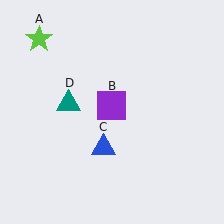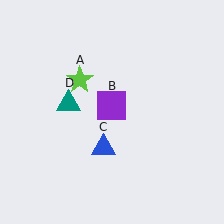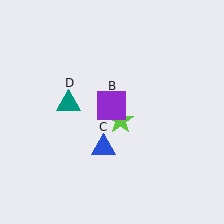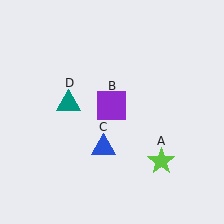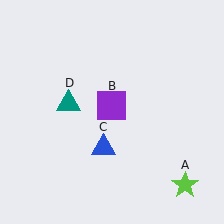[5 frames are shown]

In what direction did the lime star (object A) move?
The lime star (object A) moved down and to the right.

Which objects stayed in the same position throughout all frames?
Purple square (object B) and blue triangle (object C) and teal triangle (object D) remained stationary.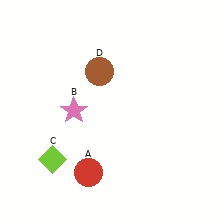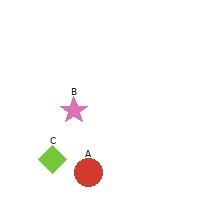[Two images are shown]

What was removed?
The brown circle (D) was removed in Image 2.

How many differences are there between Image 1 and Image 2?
There is 1 difference between the two images.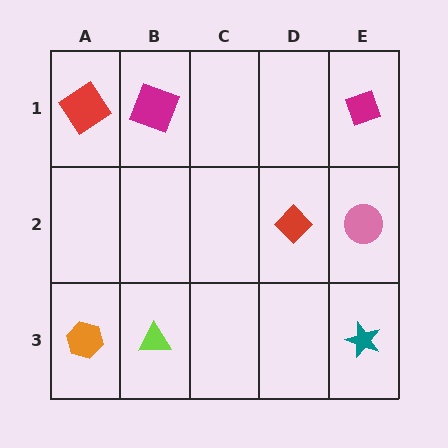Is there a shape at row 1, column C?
No, that cell is empty.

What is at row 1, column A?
A red diamond.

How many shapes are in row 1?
3 shapes.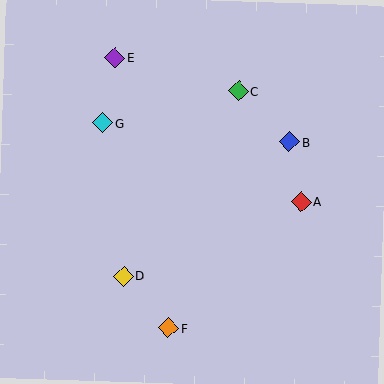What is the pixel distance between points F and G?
The distance between F and G is 215 pixels.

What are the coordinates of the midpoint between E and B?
The midpoint between E and B is at (202, 100).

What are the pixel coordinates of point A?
Point A is at (301, 201).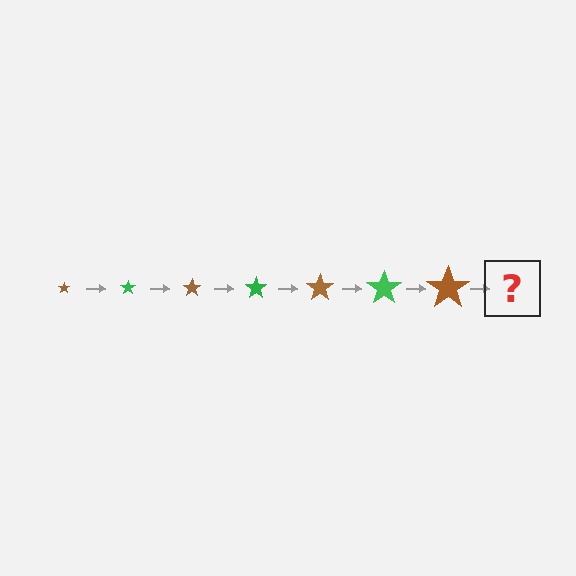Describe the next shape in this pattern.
It should be a green star, larger than the previous one.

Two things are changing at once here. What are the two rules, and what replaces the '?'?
The two rules are that the star grows larger each step and the color cycles through brown and green. The '?' should be a green star, larger than the previous one.